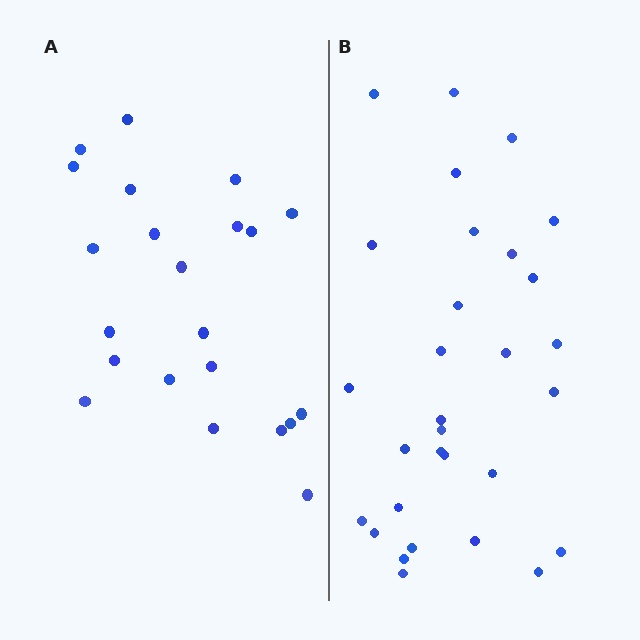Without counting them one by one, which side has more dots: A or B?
Region B (the right region) has more dots.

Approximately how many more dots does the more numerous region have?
Region B has roughly 8 or so more dots than region A.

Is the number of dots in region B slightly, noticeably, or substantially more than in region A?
Region B has noticeably more, but not dramatically so. The ratio is roughly 1.4 to 1.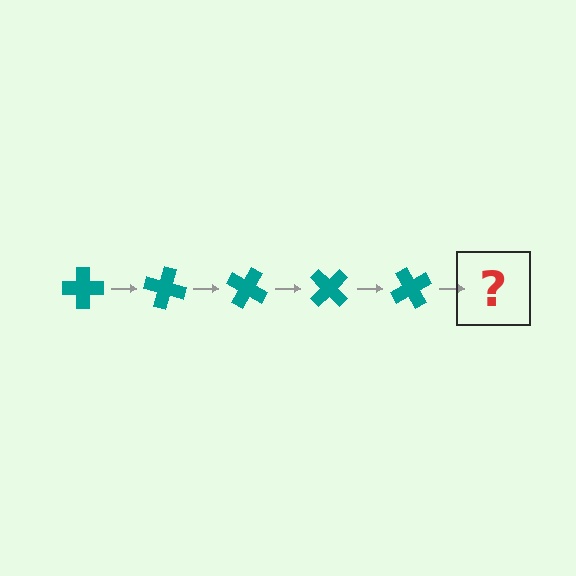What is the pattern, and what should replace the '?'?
The pattern is that the cross rotates 15 degrees each step. The '?' should be a teal cross rotated 75 degrees.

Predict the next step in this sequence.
The next step is a teal cross rotated 75 degrees.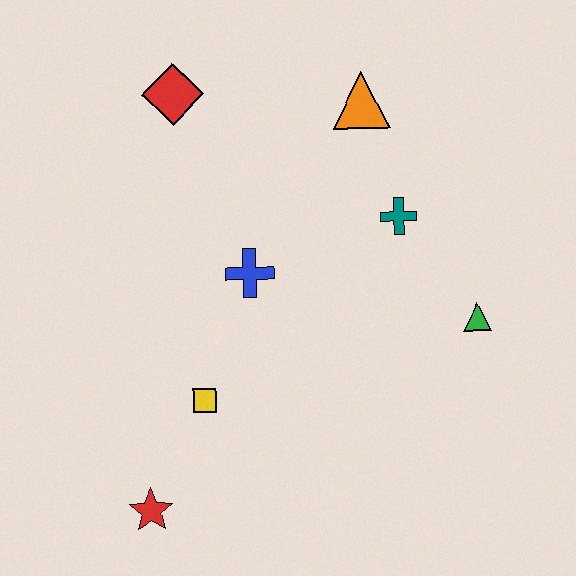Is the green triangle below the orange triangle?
Yes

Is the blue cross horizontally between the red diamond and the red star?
No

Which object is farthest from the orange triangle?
The red star is farthest from the orange triangle.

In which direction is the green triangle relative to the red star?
The green triangle is to the right of the red star.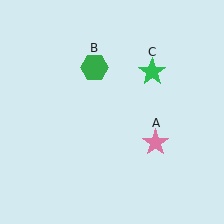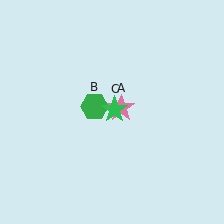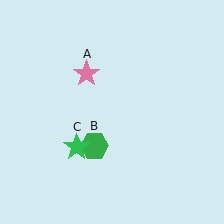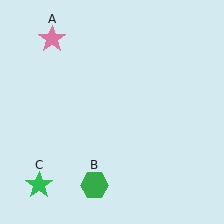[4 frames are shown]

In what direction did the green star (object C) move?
The green star (object C) moved down and to the left.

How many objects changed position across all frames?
3 objects changed position: pink star (object A), green hexagon (object B), green star (object C).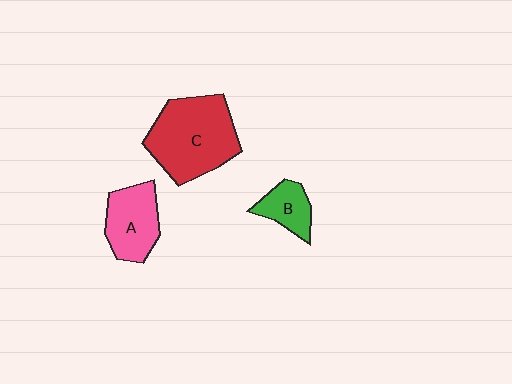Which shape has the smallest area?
Shape B (green).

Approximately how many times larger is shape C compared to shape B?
Approximately 2.8 times.